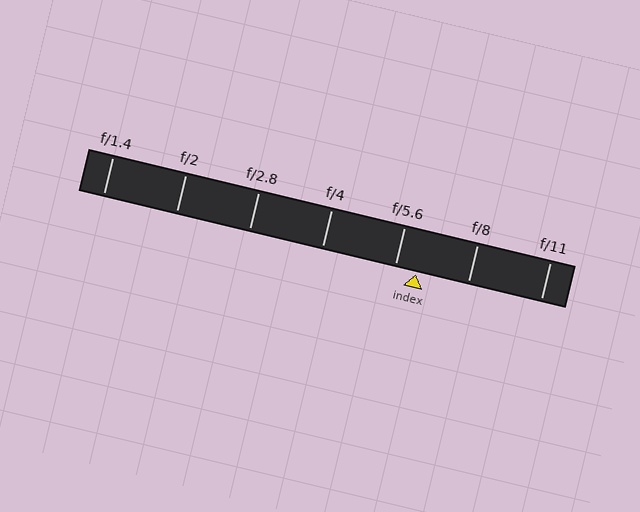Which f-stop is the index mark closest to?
The index mark is closest to f/5.6.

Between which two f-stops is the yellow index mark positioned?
The index mark is between f/5.6 and f/8.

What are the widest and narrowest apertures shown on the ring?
The widest aperture shown is f/1.4 and the narrowest is f/11.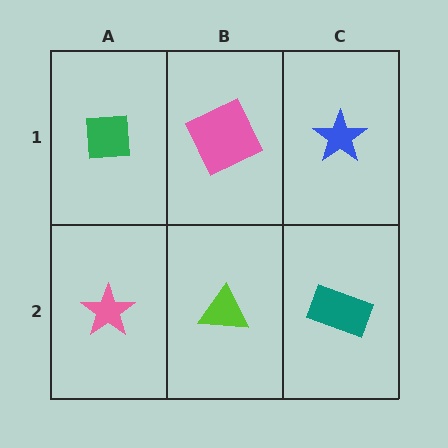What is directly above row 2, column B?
A pink square.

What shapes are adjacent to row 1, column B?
A lime triangle (row 2, column B), a green square (row 1, column A), a blue star (row 1, column C).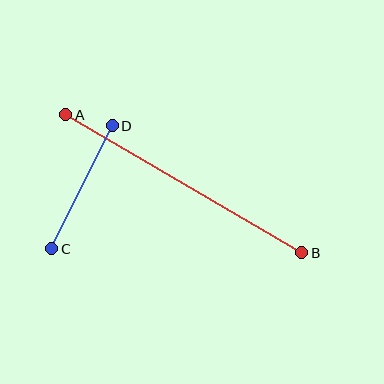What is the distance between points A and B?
The distance is approximately 274 pixels.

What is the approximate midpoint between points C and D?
The midpoint is at approximately (82, 187) pixels.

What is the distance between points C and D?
The distance is approximately 137 pixels.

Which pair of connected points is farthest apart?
Points A and B are farthest apart.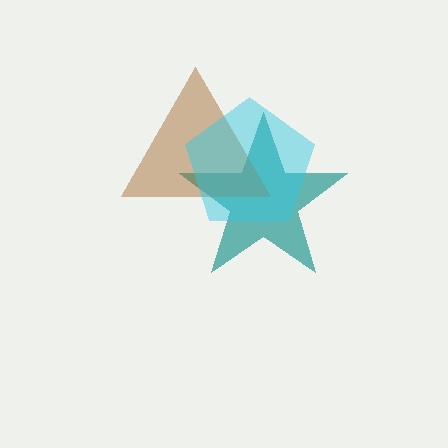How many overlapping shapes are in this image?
There are 3 overlapping shapes in the image.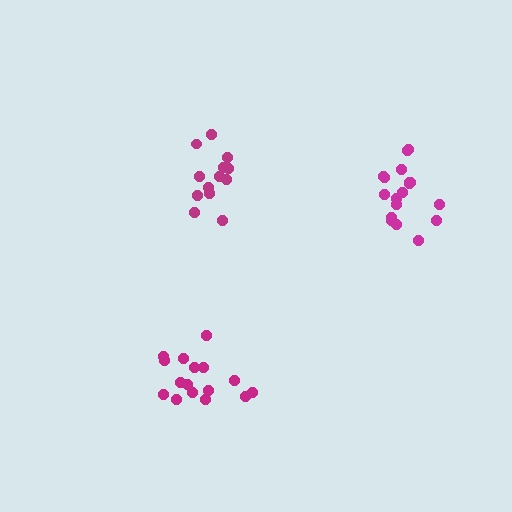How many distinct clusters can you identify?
There are 3 distinct clusters.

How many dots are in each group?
Group 1: 18 dots, Group 2: 14 dots, Group 3: 16 dots (48 total).